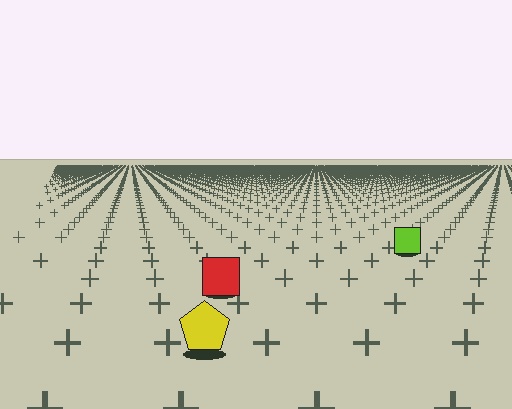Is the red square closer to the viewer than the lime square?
Yes. The red square is closer — you can tell from the texture gradient: the ground texture is coarser near it.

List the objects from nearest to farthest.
From nearest to farthest: the yellow pentagon, the red square, the lime square.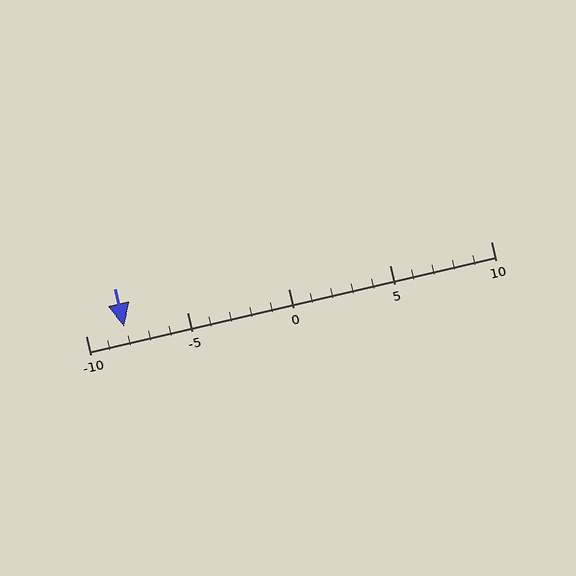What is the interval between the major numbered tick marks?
The major tick marks are spaced 5 units apart.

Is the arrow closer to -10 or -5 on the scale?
The arrow is closer to -10.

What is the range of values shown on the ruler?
The ruler shows values from -10 to 10.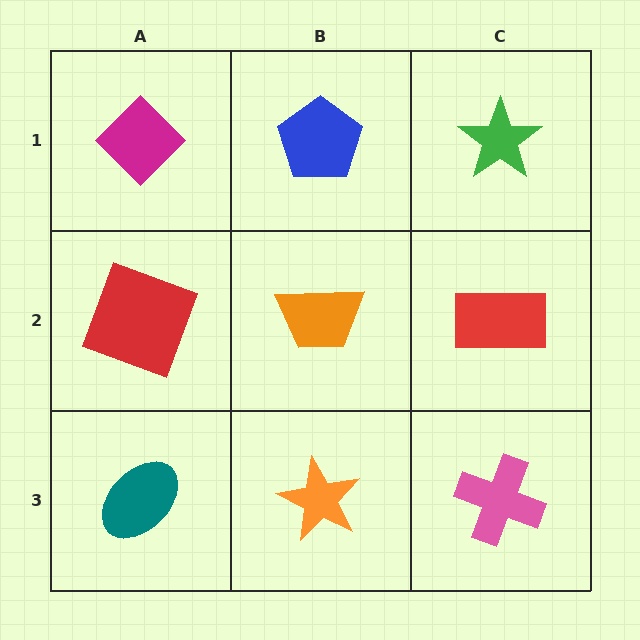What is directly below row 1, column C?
A red rectangle.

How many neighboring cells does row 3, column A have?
2.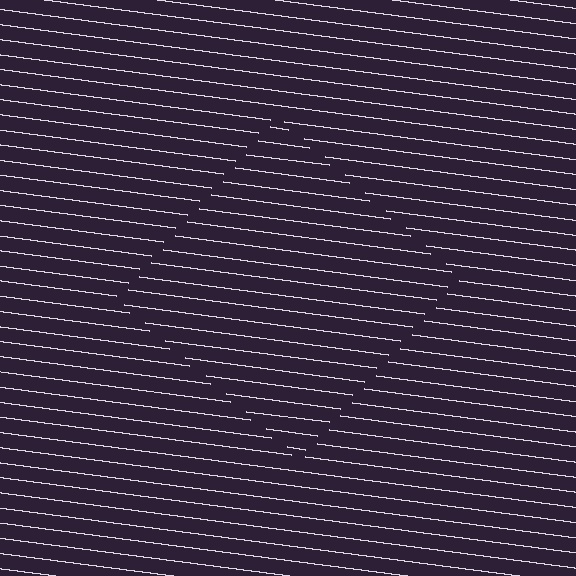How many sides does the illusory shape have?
4 sides — the line-ends trace a square.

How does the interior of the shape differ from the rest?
The interior of the shape contains the same grating, shifted by half a period — the contour is defined by the phase discontinuity where line-ends from the inner and outer gratings abut.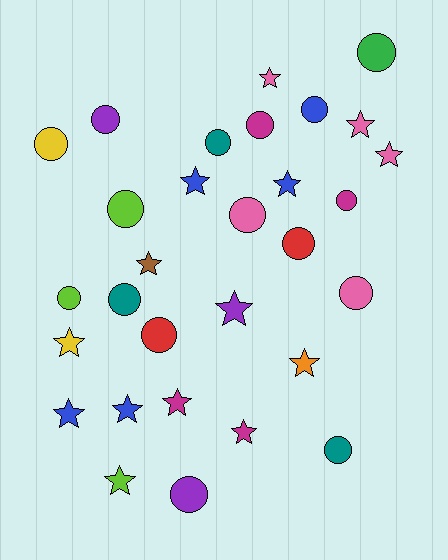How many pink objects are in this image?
There are 5 pink objects.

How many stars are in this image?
There are 14 stars.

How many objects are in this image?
There are 30 objects.